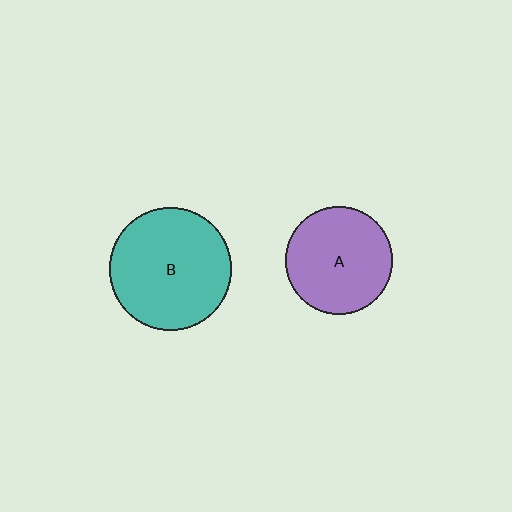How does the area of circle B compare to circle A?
Approximately 1.3 times.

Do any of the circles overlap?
No, none of the circles overlap.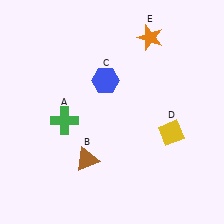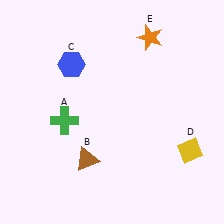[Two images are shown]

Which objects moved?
The objects that moved are: the blue hexagon (C), the yellow diamond (D).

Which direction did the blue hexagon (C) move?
The blue hexagon (C) moved left.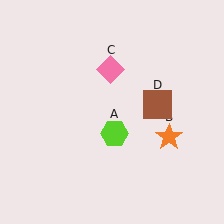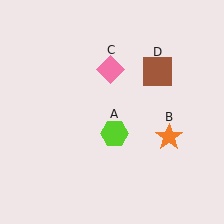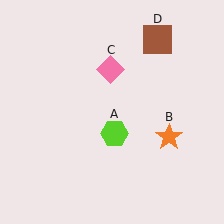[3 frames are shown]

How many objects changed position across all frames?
1 object changed position: brown square (object D).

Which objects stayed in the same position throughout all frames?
Lime hexagon (object A) and orange star (object B) and pink diamond (object C) remained stationary.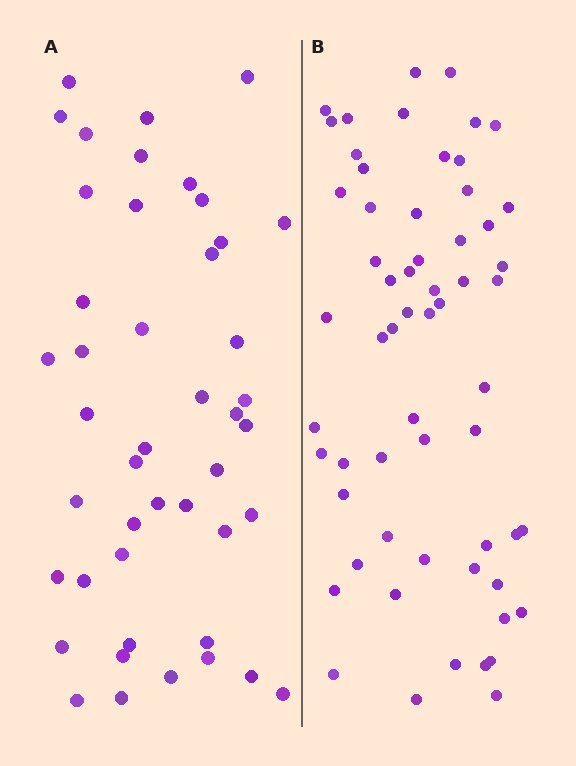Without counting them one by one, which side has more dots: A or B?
Region B (the right region) has more dots.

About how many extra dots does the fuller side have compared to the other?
Region B has approximately 15 more dots than region A.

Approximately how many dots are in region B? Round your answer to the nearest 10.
About 60 dots.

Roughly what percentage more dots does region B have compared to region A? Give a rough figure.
About 35% more.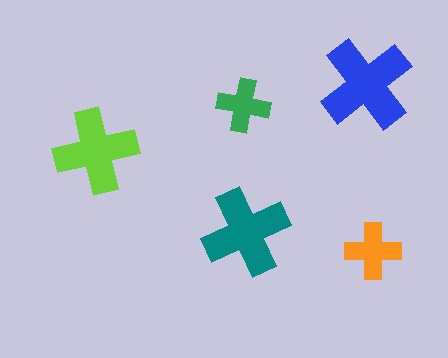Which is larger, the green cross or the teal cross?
The teal one.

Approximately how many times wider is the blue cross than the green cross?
About 1.5 times wider.